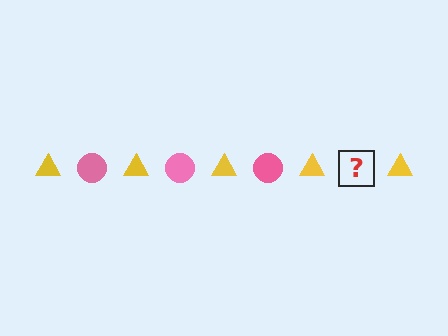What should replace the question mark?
The question mark should be replaced with a pink circle.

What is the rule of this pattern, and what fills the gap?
The rule is that the pattern alternates between yellow triangle and pink circle. The gap should be filled with a pink circle.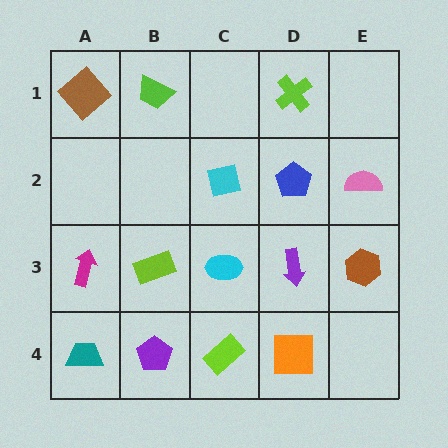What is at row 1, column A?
A brown diamond.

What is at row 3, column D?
A purple arrow.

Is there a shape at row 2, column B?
No, that cell is empty.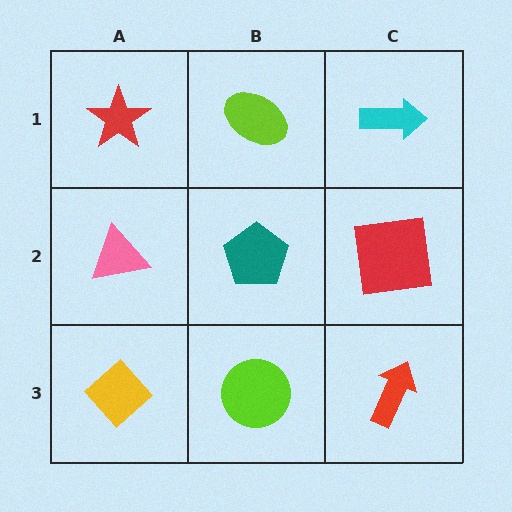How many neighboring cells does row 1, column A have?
2.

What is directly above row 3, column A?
A pink triangle.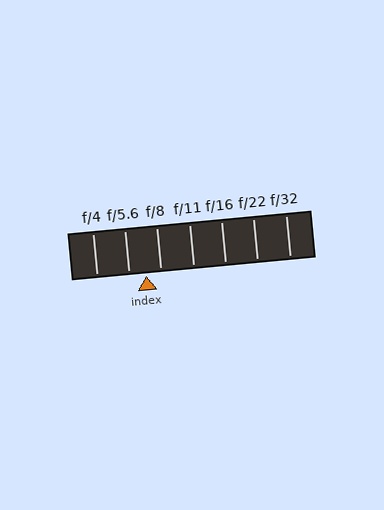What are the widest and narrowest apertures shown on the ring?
The widest aperture shown is f/4 and the narrowest is f/32.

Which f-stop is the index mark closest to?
The index mark is closest to f/8.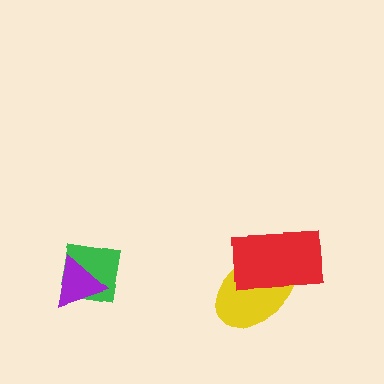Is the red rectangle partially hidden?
No, no other shape covers it.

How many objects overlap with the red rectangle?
1 object overlaps with the red rectangle.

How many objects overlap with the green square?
1 object overlaps with the green square.